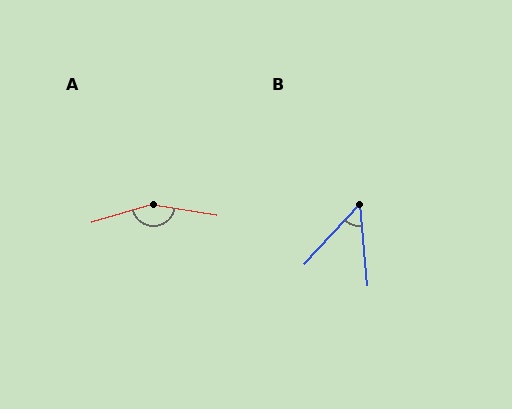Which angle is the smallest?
B, at approximately 49 degrees.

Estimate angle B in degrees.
Approximately 49 degrees.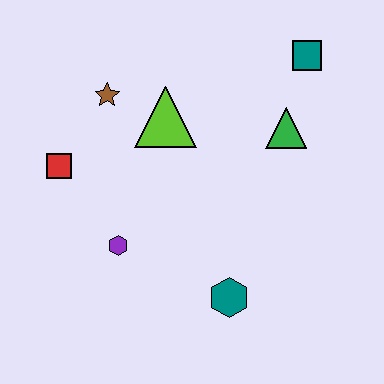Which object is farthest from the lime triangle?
The teal hexagon is farthest from the lime triangle.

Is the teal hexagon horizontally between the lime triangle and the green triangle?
Yes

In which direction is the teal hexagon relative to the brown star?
The teal hexagon is below the brown star.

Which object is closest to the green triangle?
The teal square is closest to the green triangle.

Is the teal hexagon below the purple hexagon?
Yes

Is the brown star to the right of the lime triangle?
No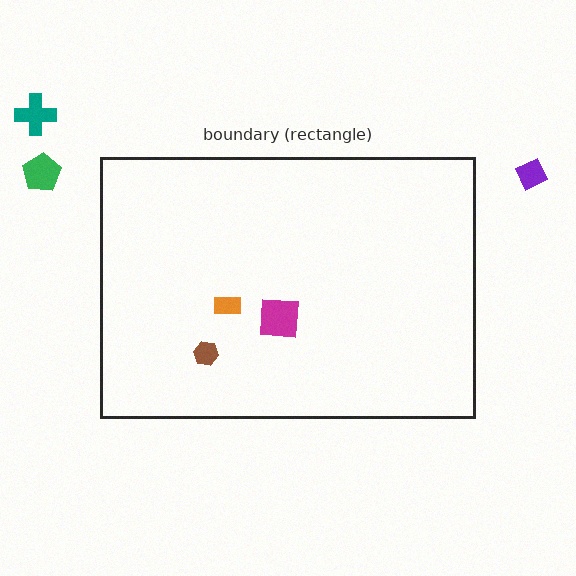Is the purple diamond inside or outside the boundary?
Outside.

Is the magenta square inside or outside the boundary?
Inside.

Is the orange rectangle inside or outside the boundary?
Inside.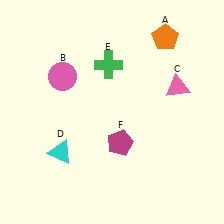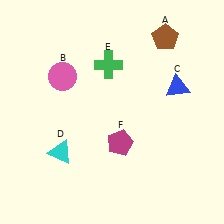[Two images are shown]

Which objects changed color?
A changed from orange to brown. C changed from pink to blue.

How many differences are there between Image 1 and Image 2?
There are 2 differences between the two images.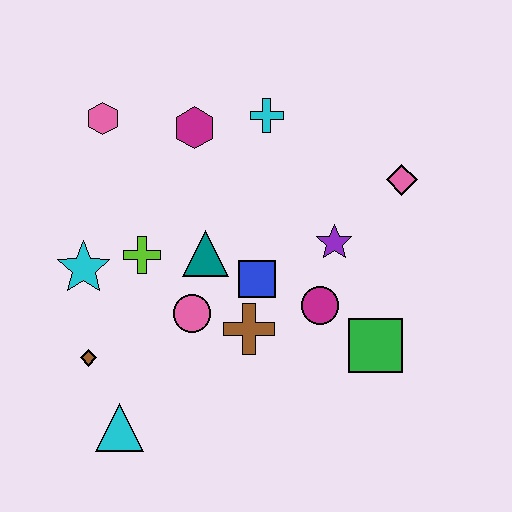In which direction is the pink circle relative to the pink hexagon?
The pink circle is below the pink hexagon.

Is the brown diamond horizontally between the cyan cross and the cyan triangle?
No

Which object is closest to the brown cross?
The blue square is closest to the brown cross.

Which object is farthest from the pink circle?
The pink diamond is farthest from the pink circle.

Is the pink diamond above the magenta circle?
Yes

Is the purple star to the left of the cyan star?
No